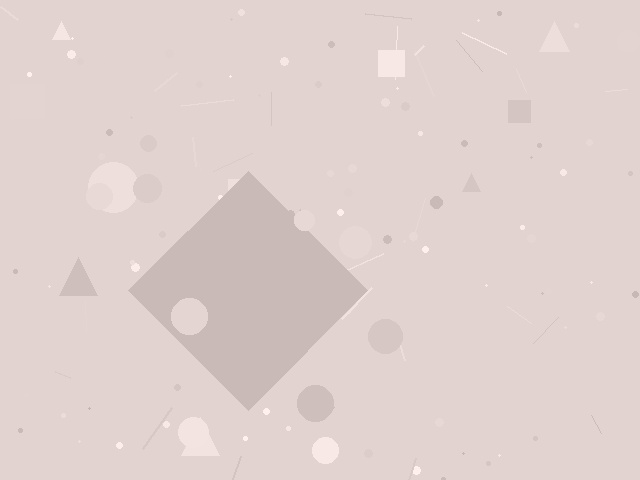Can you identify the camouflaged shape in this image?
The camouflaged shape is a diamond.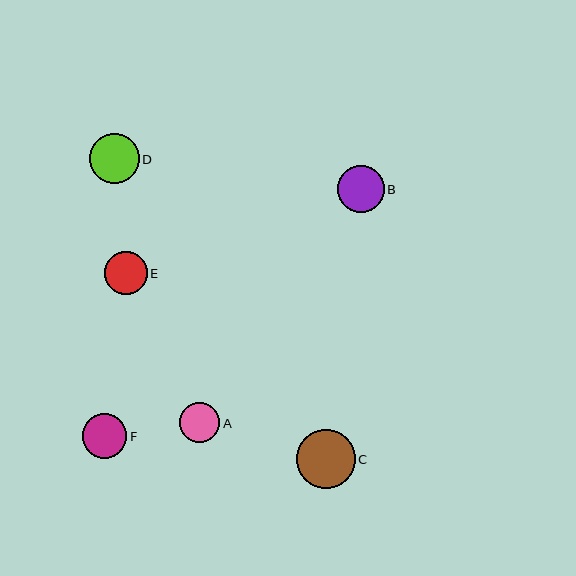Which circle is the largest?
Circle C is the largest with a size of approximately 59 pixels.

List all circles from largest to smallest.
From largest to smallest: C, D, B, F, E, A.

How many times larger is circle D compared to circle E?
Circle D is approximately 1.2 times the size of circle E.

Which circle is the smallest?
Circle A is the smallest with a size of approximately 40 pixels.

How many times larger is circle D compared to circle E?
Circle D is approximately 1.2 times the size of circle E.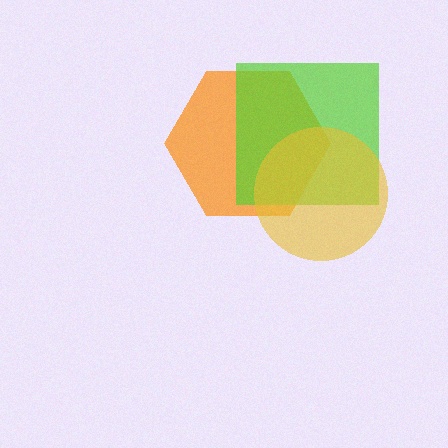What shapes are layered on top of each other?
The layered shapes are: an orange hexagon, a lime square, a yellow circle.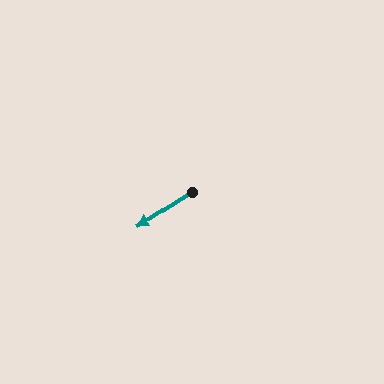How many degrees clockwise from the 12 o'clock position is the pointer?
Approximately 237 degrees.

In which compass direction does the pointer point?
Southwest.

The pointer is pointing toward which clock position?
Roughly 8 o'clock.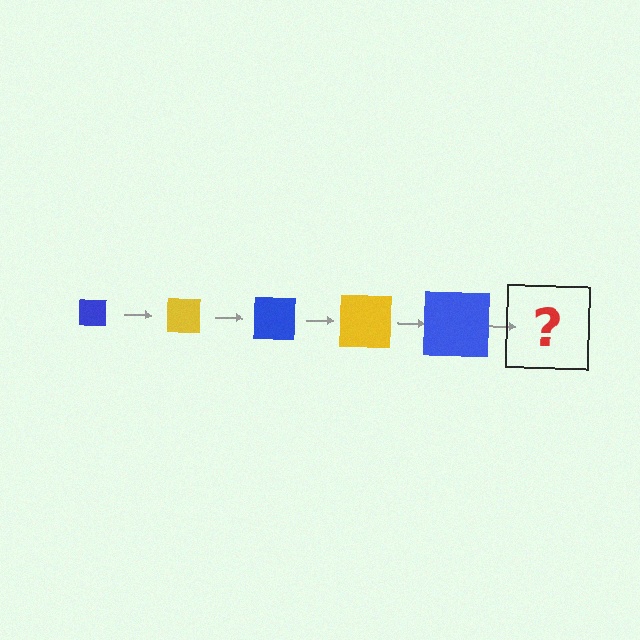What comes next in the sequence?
The next element should be a yellow square, larger than the previous one.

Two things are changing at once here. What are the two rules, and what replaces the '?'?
The two rules are that the square grows larger each step and the color cycles through blue and yellow. The '?' should be a yellow square, larger than the previous one.